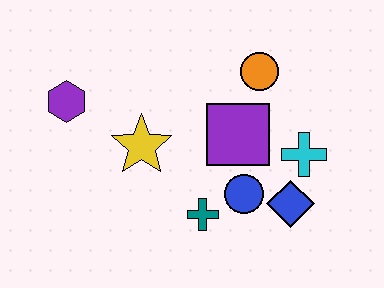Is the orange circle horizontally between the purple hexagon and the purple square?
No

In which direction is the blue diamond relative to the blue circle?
The blue diamond is to the right of the blue circle.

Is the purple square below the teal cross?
No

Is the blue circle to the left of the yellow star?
No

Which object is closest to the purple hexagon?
The yellow star is closest to the purple hexagon.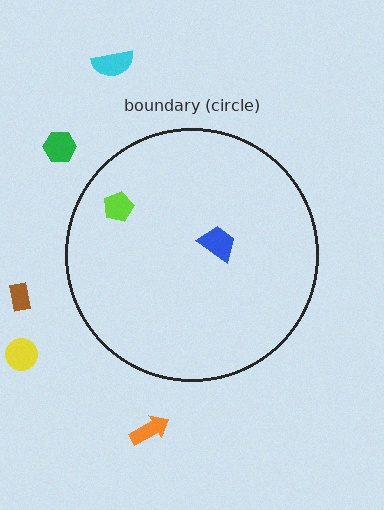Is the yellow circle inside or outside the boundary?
Outside.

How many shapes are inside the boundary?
2 inside, 5 outside.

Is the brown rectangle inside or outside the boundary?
Outside.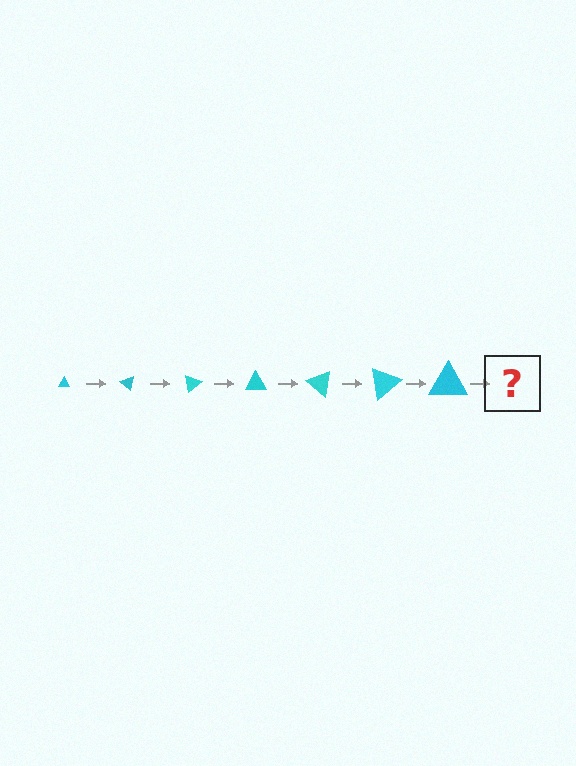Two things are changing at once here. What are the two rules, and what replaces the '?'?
The two rules are that the triangle grows larger each step and it rotates 40 degrees each step. The '?' should be a triangle, larger than the previous one and rotated 280 degrees from the start.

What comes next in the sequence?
The next element should be a triangle, larger than the previous one and rotated 280 degrees from the start.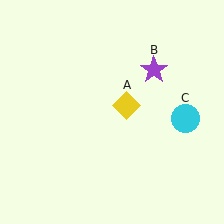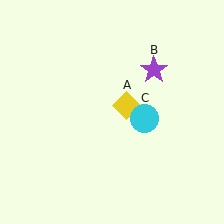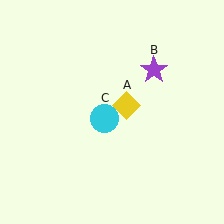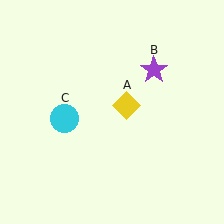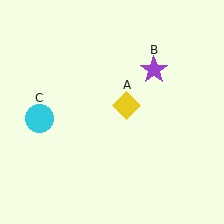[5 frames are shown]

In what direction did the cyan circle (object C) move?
The cyan circle (object C) moved left.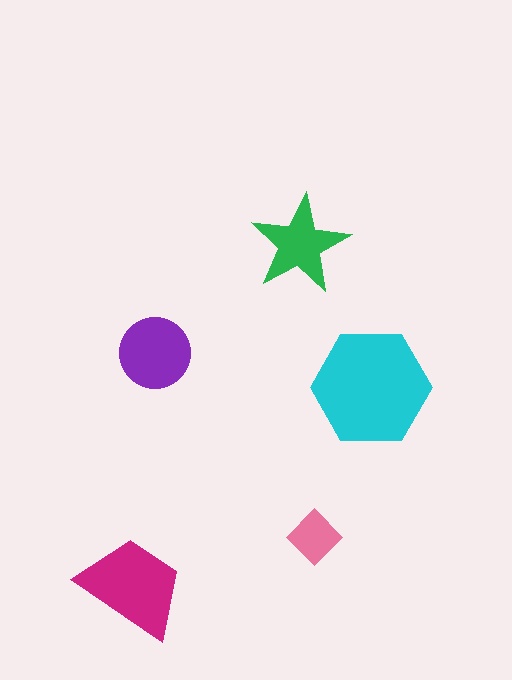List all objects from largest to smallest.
The cyan hexagon, the magenta trapezoid, the purple circle, the green star, the pink diamond.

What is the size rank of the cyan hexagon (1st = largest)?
1st.